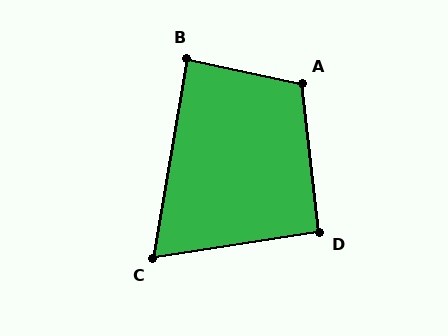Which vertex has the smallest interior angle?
C, at approximately 71 degrees.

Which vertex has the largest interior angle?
A, at approximately 109 degrees.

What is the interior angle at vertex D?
Approximately 92 degrees (approximately right).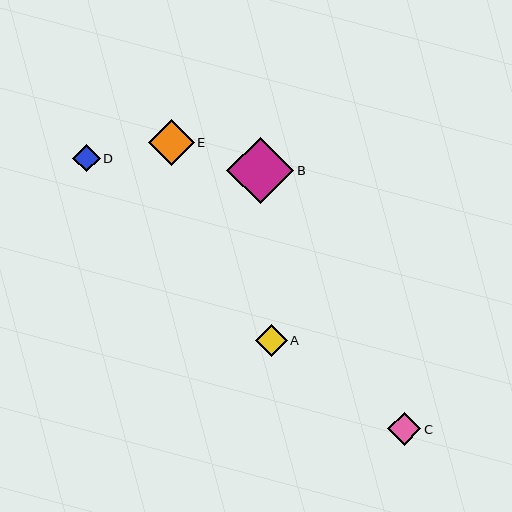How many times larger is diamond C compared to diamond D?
Diamond C is approximately 1.2 times the size of diamond D.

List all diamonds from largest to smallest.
From largest to smallest: B, E, C, A, D.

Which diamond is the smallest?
Diamond D is the smallest with a size of approximately 27 pixels.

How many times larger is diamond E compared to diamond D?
Diamond E is approximately 1.7 times the size of diamond D.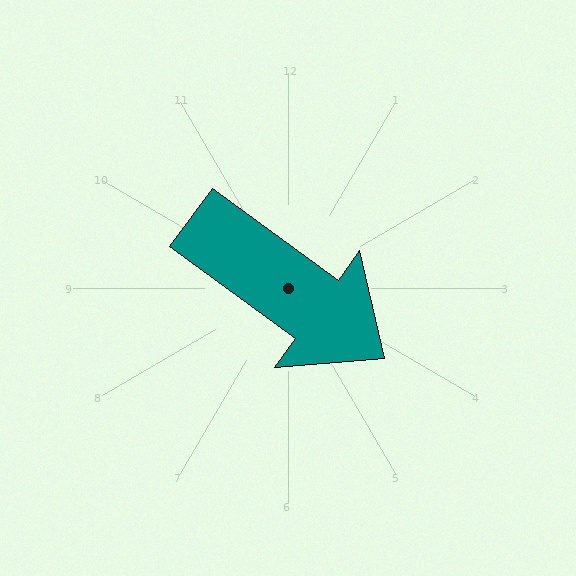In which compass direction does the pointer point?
Southeast.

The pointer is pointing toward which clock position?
Roughly 4 o'clock.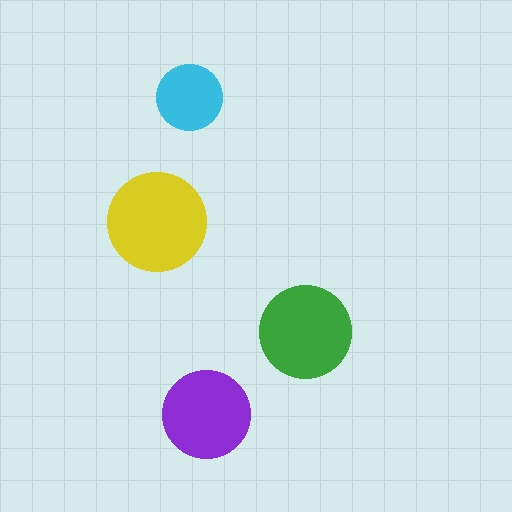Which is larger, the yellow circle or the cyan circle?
The yellow one.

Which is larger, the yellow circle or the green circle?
The yellow one.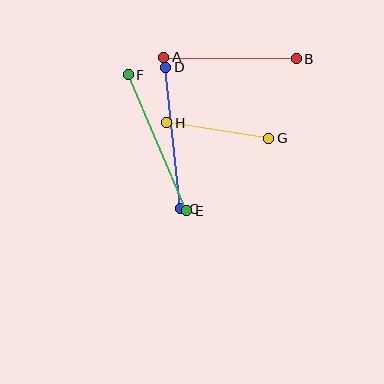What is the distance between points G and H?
The distance is approximately 103 pixels.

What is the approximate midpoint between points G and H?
The midpoint is at approximately (218, 131) pixels.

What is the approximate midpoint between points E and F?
The midpoint is at approximately (157, 143) pixels.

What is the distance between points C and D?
The distance is approximately 142 pixels.